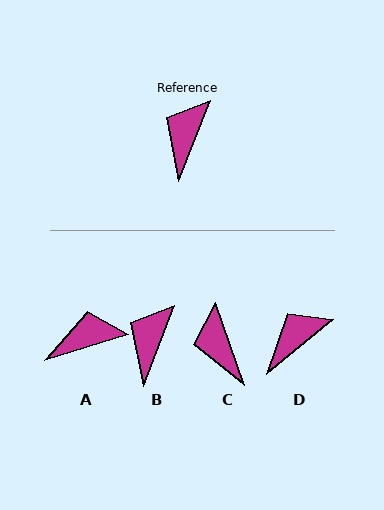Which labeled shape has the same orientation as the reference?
B.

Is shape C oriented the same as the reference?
No, it is off by about 40 degrees.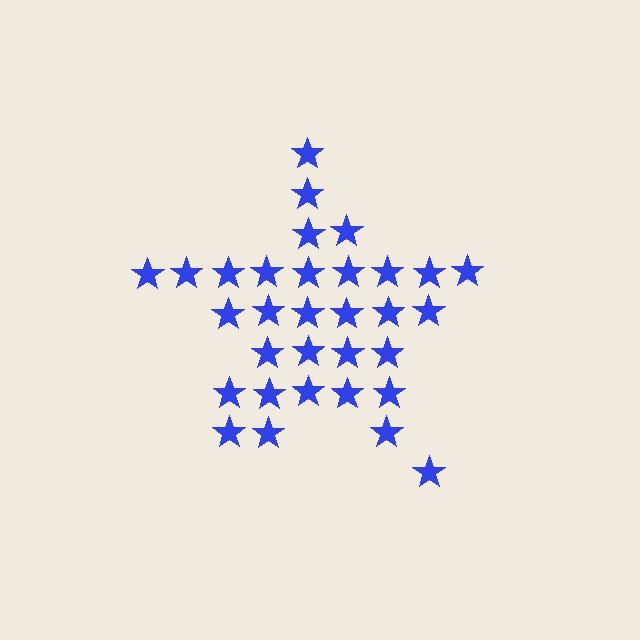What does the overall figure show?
The overall figure shows a star.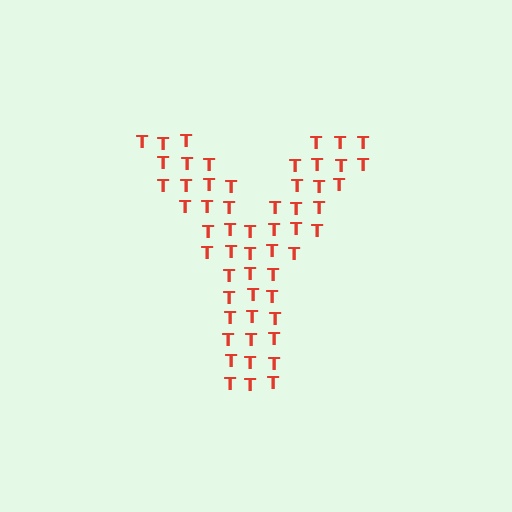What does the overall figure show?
The overall figure shows the letter Y.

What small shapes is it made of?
It is made of small letter T's.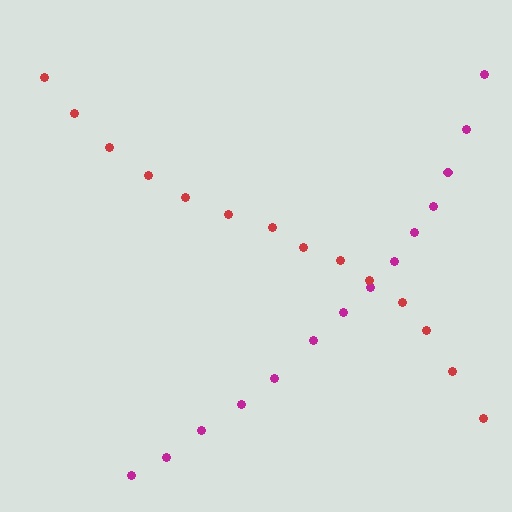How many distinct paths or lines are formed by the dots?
There are 2 distinct paths.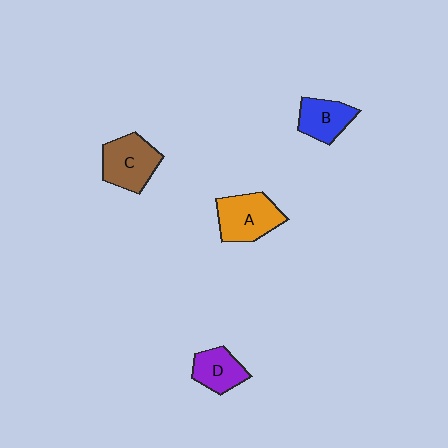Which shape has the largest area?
Shape A (orange).